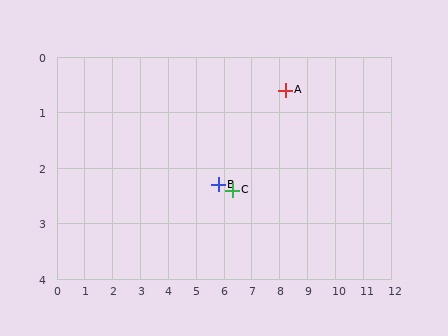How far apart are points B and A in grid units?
Points B and A are about 2.9 grid units apart.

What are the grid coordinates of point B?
Point B is at approximately (5.8, 2.3).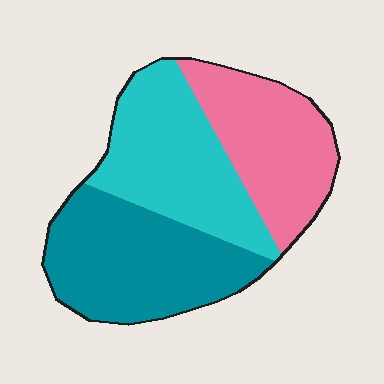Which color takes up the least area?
Pink, at roughly 30%.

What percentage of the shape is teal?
Teal covers around 35% of the shape.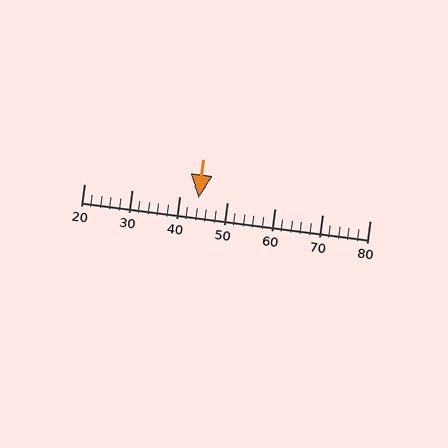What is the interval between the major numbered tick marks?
The major tick marks are spaced 10 units apart.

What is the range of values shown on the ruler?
The ruler shows values from 20 to 80.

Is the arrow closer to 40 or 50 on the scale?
The arrow is closer to 40.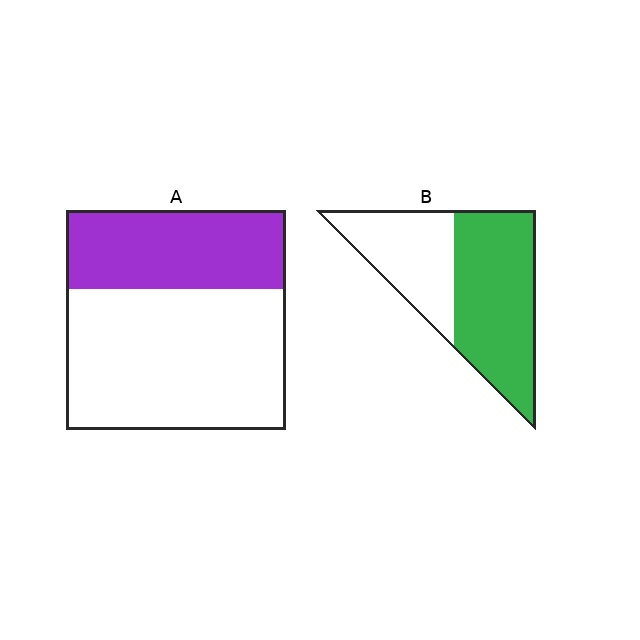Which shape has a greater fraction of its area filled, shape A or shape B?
Shape B.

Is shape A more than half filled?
No.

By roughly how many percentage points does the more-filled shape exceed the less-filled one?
By roughly 25 percentage points (B over A).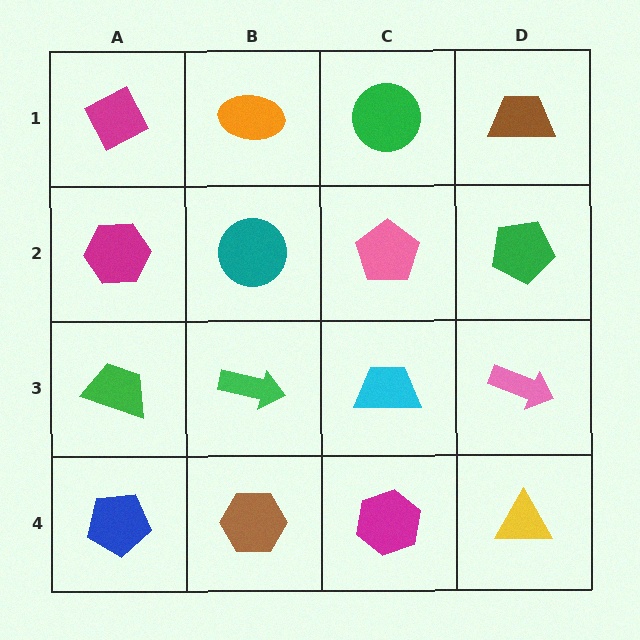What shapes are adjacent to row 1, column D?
A green pentagon (row 2, column D), a green circle (row 1, column C).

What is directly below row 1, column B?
A teal circle.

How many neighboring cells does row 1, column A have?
2.